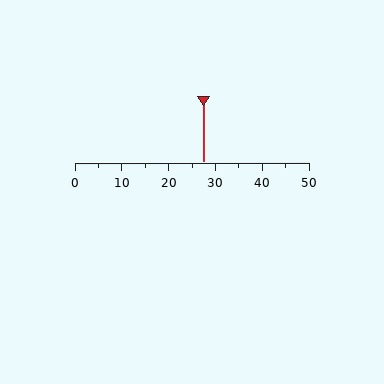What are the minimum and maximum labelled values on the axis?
The axis runs from 0 to 50.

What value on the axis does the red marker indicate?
The marker indicates approximately 27.5.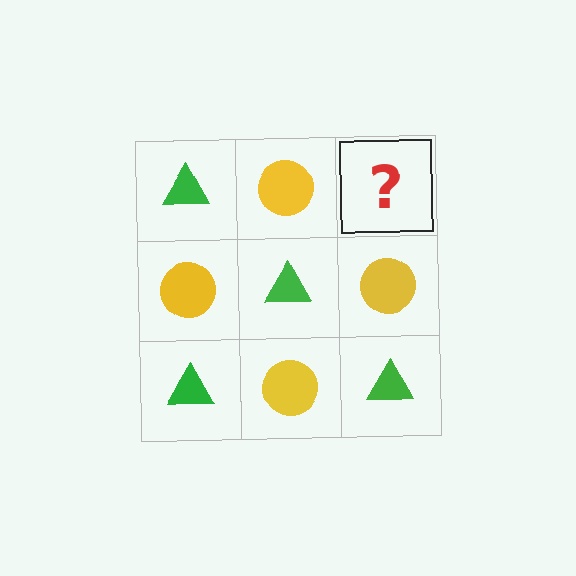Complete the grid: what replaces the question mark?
The question mark should be replaced with a green triangle.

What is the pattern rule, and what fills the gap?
The rule is that it alternates green triangle and yellow circle in a checkerboard pattern. The gap should be filled with a green triangle.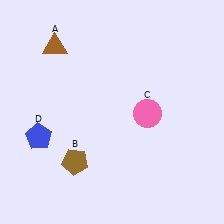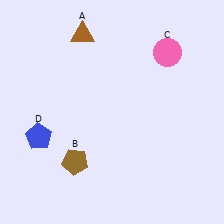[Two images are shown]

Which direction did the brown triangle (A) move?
The brown triangle (A) moved right.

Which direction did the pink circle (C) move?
The pink circle (C) moved up.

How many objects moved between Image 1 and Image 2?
2 objects moved between the two images.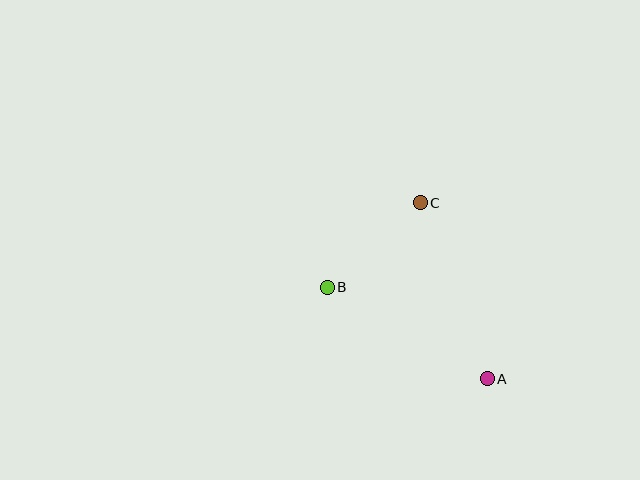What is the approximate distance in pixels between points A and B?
The distance between A and B is approximately 184 pixels.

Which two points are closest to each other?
Points B and C are closest to each other.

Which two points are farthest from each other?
Points A and C are farthest from each other.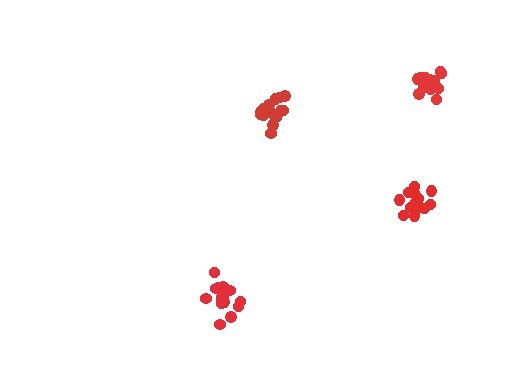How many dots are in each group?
Group 1: 15 dots, Group 2: 15 dots, Group 3: 17 dots, Group 4: 18 dots (65 total).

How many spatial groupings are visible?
There are 4 spatial groupings.